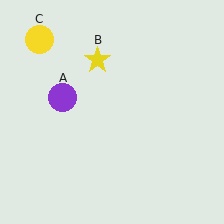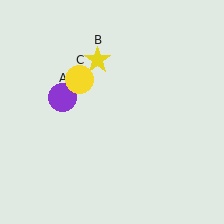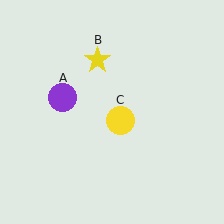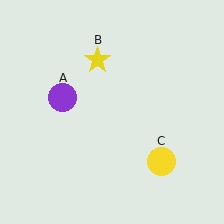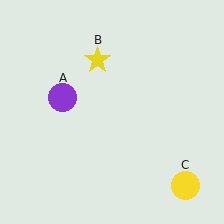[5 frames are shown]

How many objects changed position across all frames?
1 object changed position: yellow circle (object C).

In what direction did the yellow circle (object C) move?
The yellow circle (object C) moved down and to the right.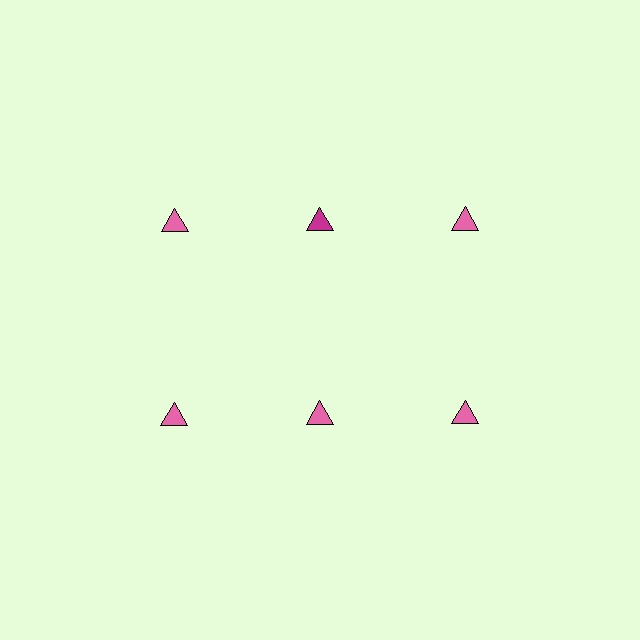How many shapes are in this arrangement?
There are 6 shapes arranged in a grid pattern.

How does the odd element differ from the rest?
It has a different color: magenta instead of pink.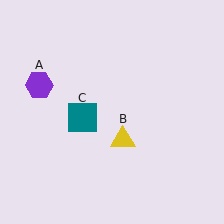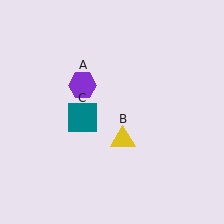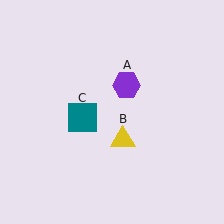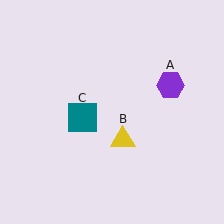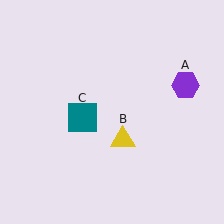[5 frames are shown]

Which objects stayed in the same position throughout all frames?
Yellow triangle (object B) and teal square (object C) remained stationary.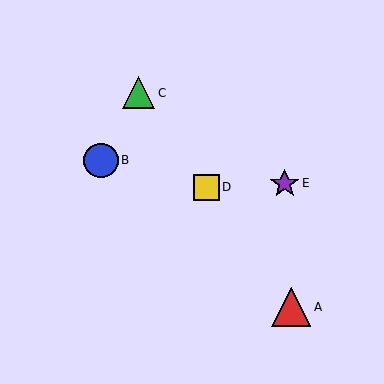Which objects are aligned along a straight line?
Objects A, C, D are aligned along a straight line.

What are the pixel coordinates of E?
Object E is at (285, 183).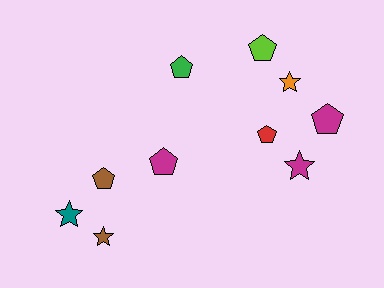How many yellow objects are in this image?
There are no yellow objects.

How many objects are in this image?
There are 10 objects.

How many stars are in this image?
There are 4 stars.